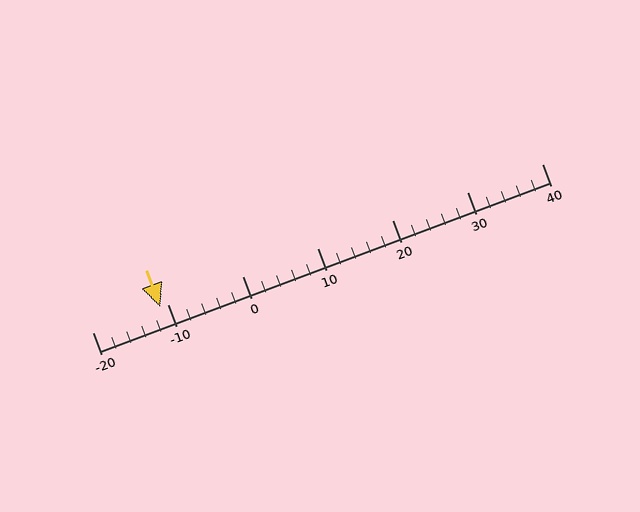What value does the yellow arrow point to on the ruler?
The yellow arrow points to approximately -11.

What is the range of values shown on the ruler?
The ruler shows values from -20 to 40.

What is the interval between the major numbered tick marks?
The major tick marks are spaced 10 units apart.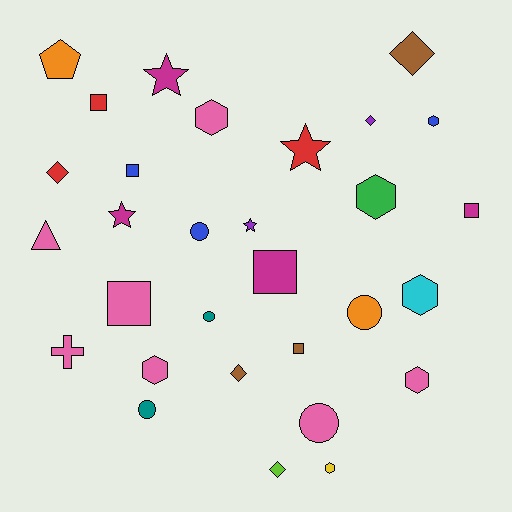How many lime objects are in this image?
There is 1 lime object.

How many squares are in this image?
There are 6 squares.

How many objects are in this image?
There are 30 objects.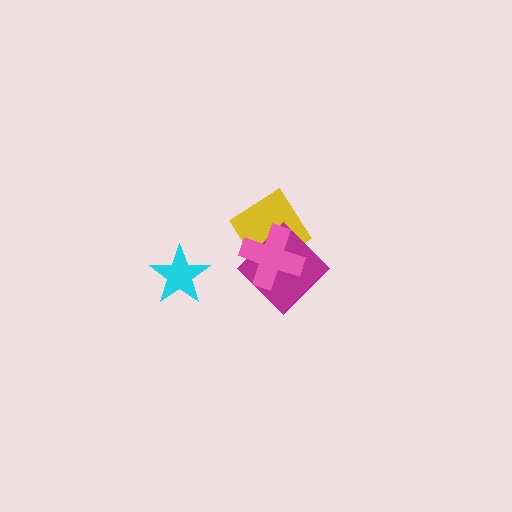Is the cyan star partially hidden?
No, no other shape covers it.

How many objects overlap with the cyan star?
0 objects overlap with the cyan star.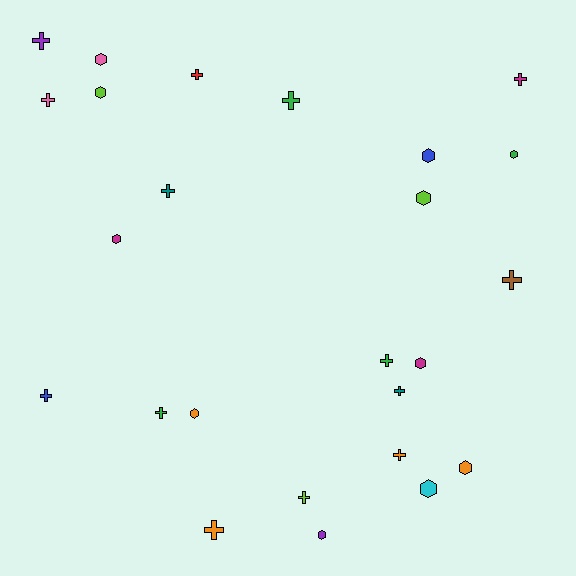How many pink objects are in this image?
There are 2 pink objects.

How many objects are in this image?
There are 25 objects.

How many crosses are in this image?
There are 14 crosses.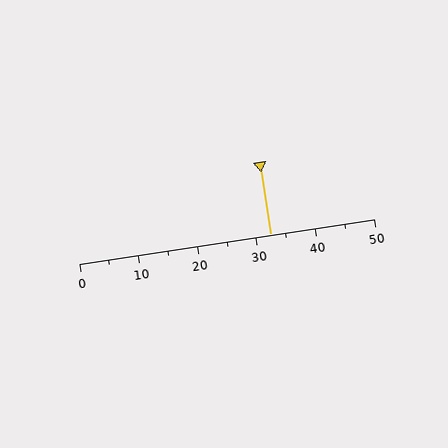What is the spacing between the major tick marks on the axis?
The major ticks are spaced 10 apart.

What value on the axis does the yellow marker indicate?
The marker indicates approximately 32.5.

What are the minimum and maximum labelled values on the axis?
The axis runs from 0 to 50.